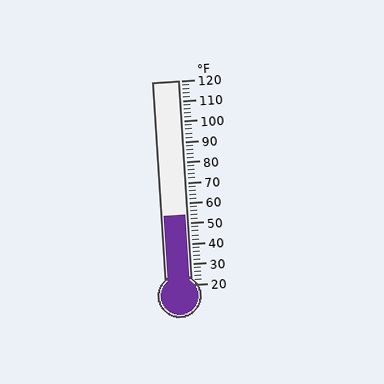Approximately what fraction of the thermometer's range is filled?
The thermometer is filled to approximately 35% of its range.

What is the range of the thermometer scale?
The thermometer scale ranges from 20°F to 120°F.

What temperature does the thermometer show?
The thermometer shows approximately 54°F.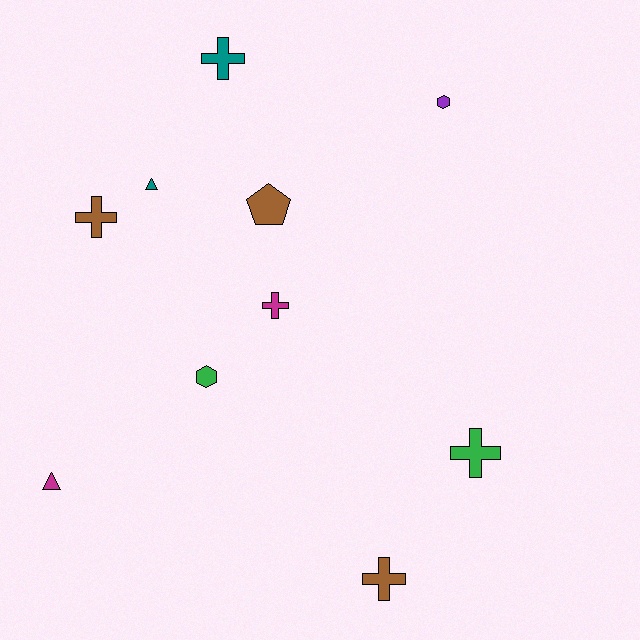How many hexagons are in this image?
There are 2 hexagons.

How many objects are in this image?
There are 10 objects.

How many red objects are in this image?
There are no red objects.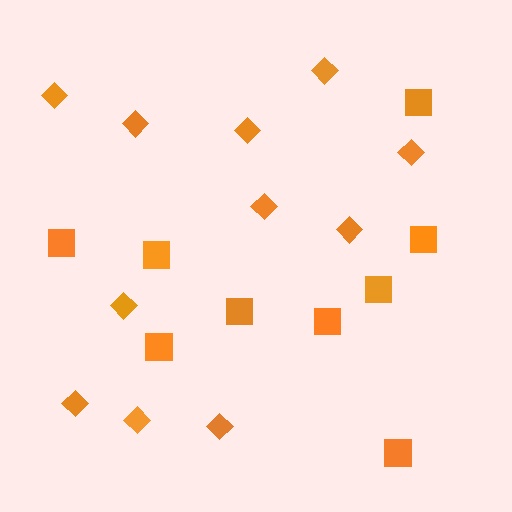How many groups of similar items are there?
There are 2 groups: one group of squares (9) and one group of diamonds (11).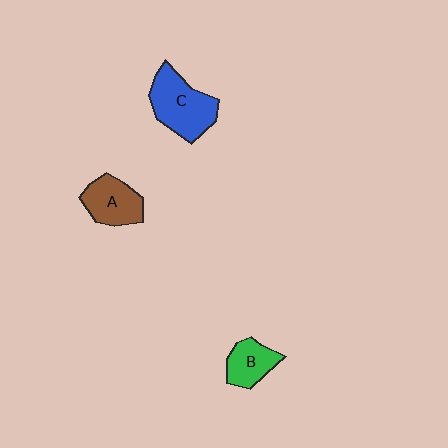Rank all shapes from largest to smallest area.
From largest to smallest: C (blue), A (brown), B (green).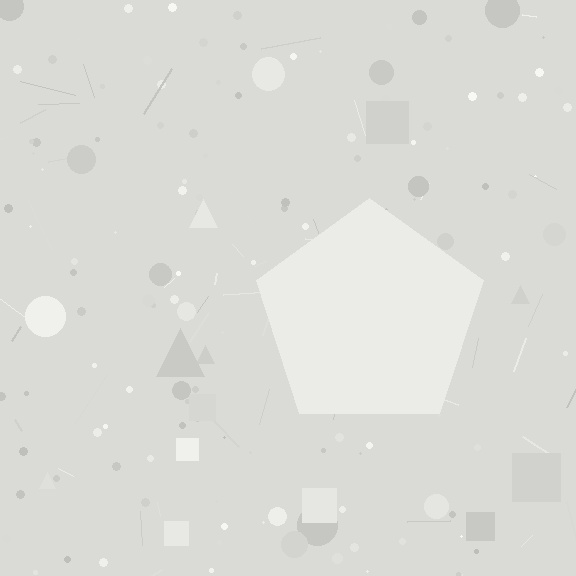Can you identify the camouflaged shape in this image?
The camouflaged shape is a pentagon.